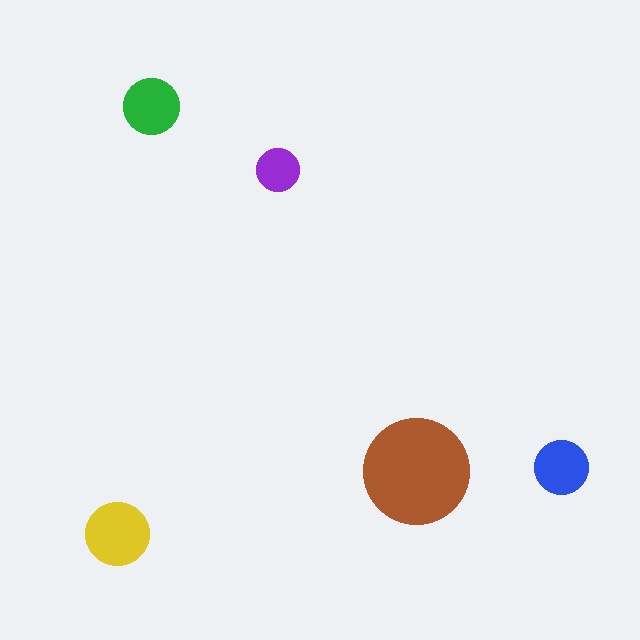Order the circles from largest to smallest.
the brown one, the yellow one, the green one, the blue one, the purple one.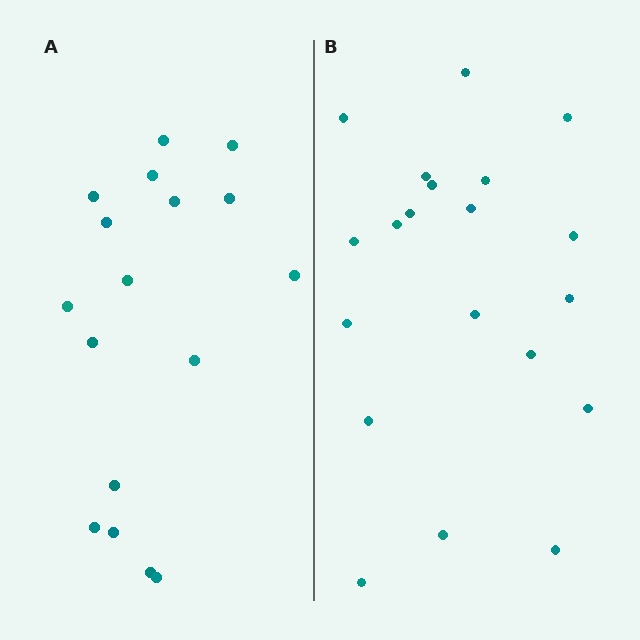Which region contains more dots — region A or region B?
Region B (the right region) has more dots.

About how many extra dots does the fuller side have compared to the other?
Region B has just a few more — roughly 2 or 3 more dots than region A.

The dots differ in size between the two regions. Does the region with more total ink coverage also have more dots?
No. Region A has more total ink coverage because its dots are larger, but region B actually contains more individual dots. Total area can be misleading — the number of items is what matters here.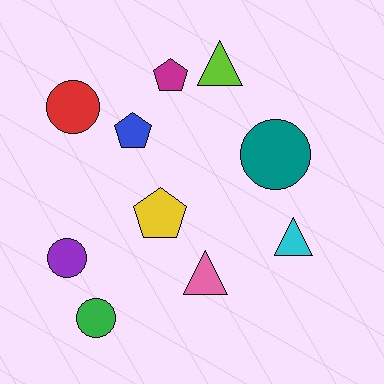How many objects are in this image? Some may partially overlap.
There are 10 objects.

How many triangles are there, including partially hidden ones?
There are 3 triangles.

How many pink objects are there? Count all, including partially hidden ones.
There is 1 pink object.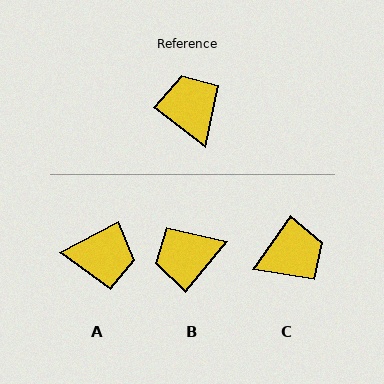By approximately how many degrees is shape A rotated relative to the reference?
Approximately 115 degrees clockwise.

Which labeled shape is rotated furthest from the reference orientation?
A, about 115 degrees away.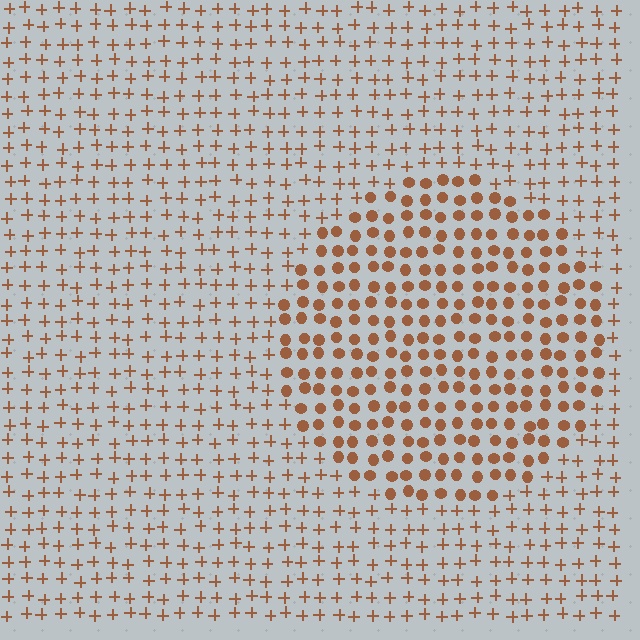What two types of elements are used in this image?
The image uses circles inside the circle region and plus signs outside it.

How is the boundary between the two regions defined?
The boundary is defined by a change in element shape: circles inside vs. plus signs outside. All elements share the same color and spacing.